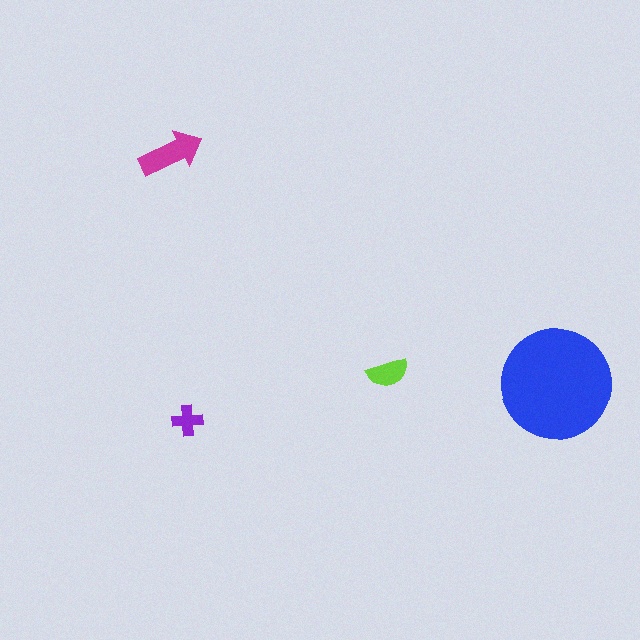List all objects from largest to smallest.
The blue circle, the magenta arrow, the lime semicircle, the purple cross.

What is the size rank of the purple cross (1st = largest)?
4th.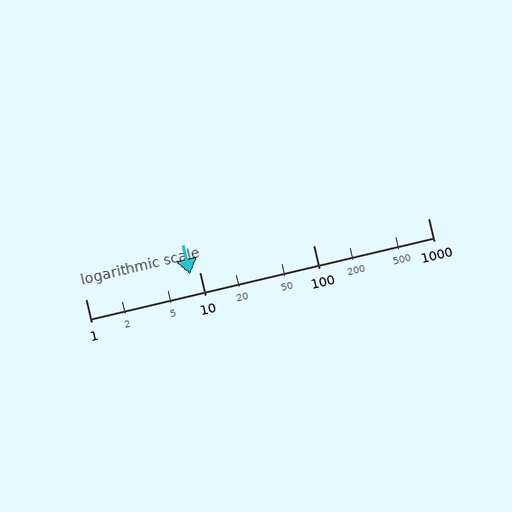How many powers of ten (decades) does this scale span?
The scale spans 3 decades, from 1 to 1000.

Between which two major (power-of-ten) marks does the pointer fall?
The pointer is between 1 and 10.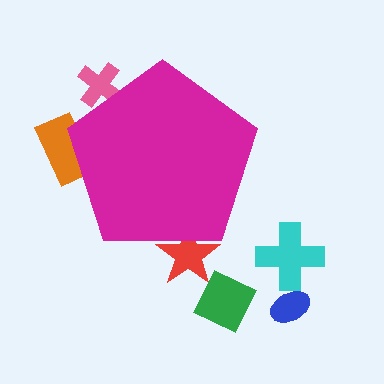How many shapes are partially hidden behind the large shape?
3 shapes are partially hidden.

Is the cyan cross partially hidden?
No, the cyan cross is fully visible.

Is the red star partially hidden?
Yes, the red star is partially hidden behind the magenta pentagon.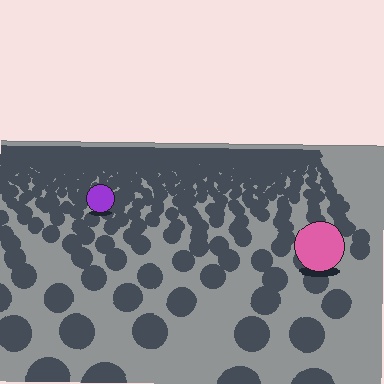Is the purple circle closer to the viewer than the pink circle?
No. The pink circle is closer — you can tell from the texture gradient: the ground texture is coarser near it.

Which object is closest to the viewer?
The pink circle is closest. The texture marks near it are larger and more spread out.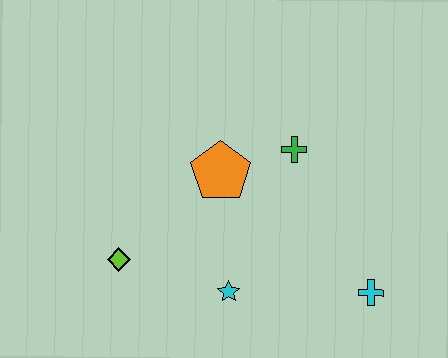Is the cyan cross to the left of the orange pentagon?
No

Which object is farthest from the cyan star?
The green cross is farthest from the cyan star.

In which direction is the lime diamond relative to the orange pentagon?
The lime diamond is to the left of the orange pentagon.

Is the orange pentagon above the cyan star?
Yes